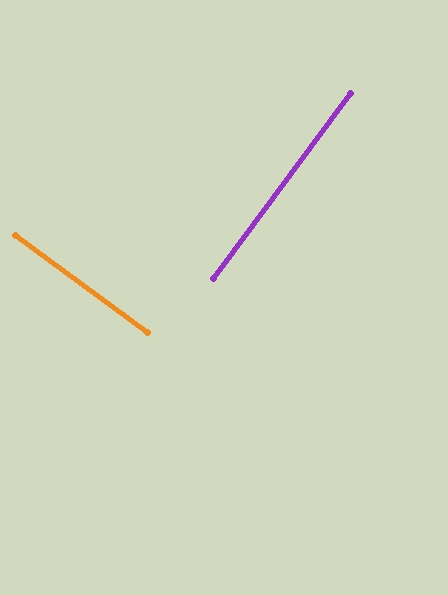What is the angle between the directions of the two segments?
Approximately 90 degrees.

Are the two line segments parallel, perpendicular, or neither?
Perpendicular — they meet at approximately 90°.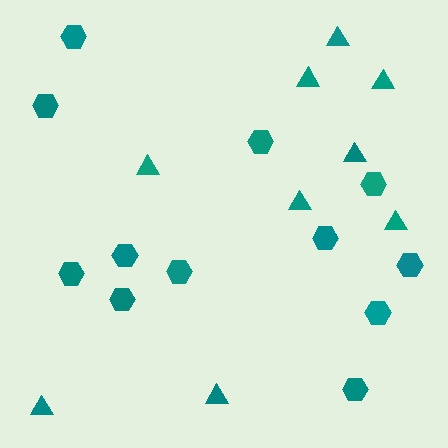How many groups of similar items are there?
There are 2 groups: one group of triangles (9) and one group of hexagons (12).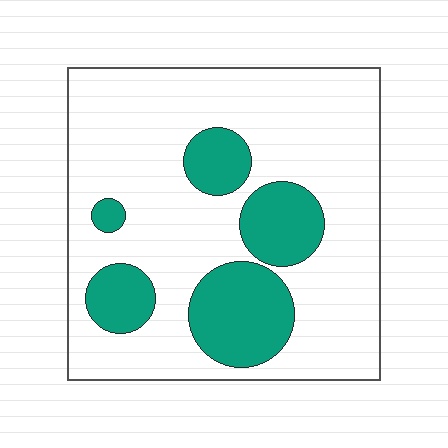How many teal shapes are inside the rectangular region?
5.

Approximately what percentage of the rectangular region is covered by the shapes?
Approximately 25%.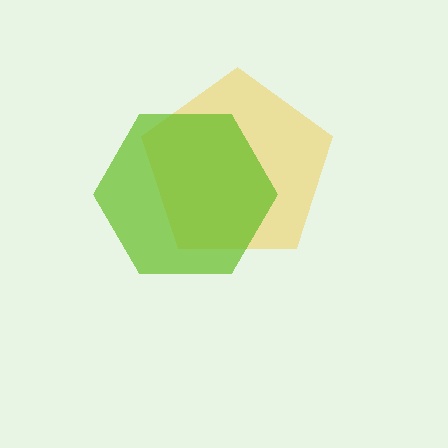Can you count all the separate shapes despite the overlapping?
Yes, there are 2 separate shapes.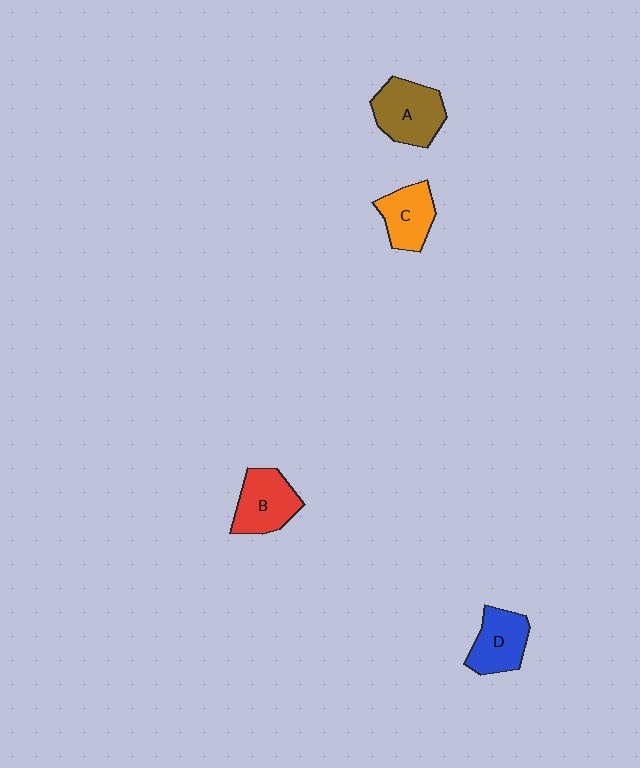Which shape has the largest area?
Shape A (brown).